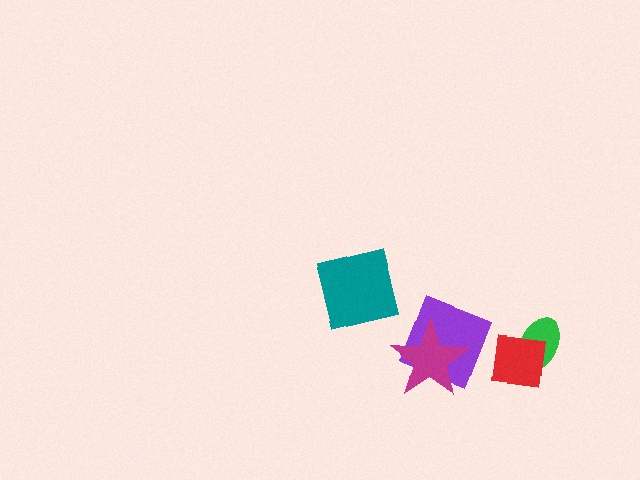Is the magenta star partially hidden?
No, no other shape covers it.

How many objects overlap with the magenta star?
1 object overlaps with the magenta star.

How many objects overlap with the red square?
1 object overlaps with the red square.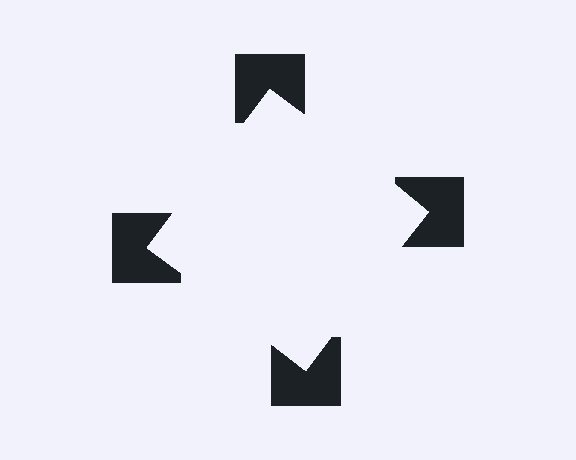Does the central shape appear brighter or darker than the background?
It typically appears slightly brighter than the background, even though no actual brightness change is drawn.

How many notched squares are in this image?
There are 4 — one at each vertex of the illusory square.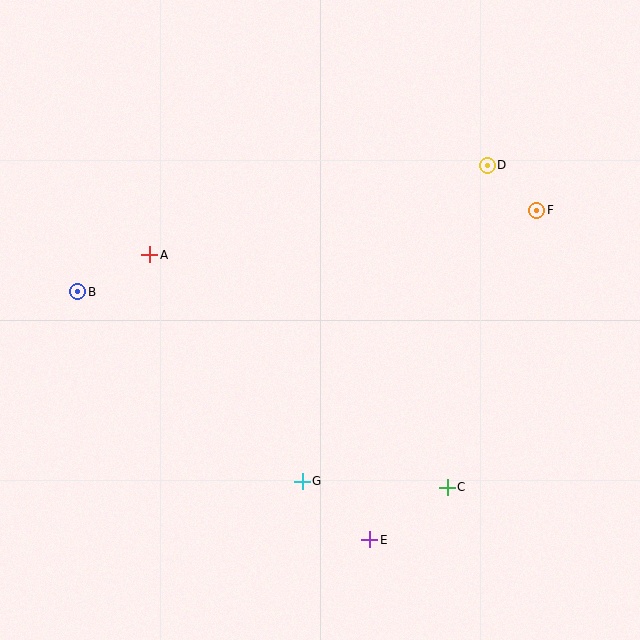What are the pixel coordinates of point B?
Point B is at (78, 292).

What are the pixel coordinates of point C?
Point C is at (447, 487).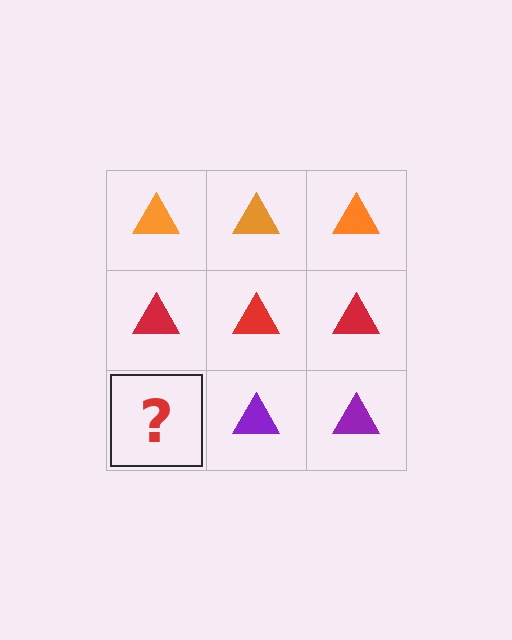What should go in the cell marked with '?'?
The missing cell should contain a purple triangle.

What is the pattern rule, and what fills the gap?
The rule is that each row has a consistent color. The gap should be filled with a purple triangle.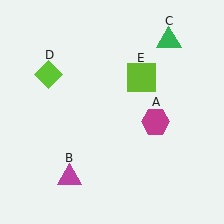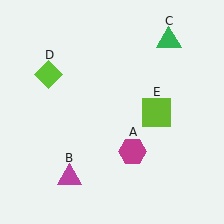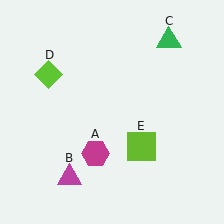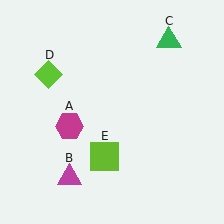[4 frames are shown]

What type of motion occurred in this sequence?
The magenta hexagon (object A), lime square (object E) rotated clockwise around the center of the scene.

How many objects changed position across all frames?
2 objects changed position: magenta hexagon (object A), lime square (object E).